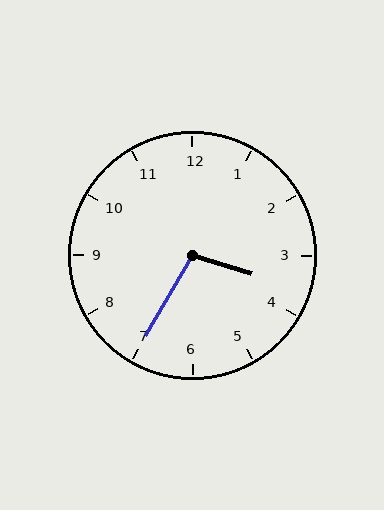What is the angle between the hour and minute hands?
Approximately 102 degrees.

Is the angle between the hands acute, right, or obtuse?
It is obtuse.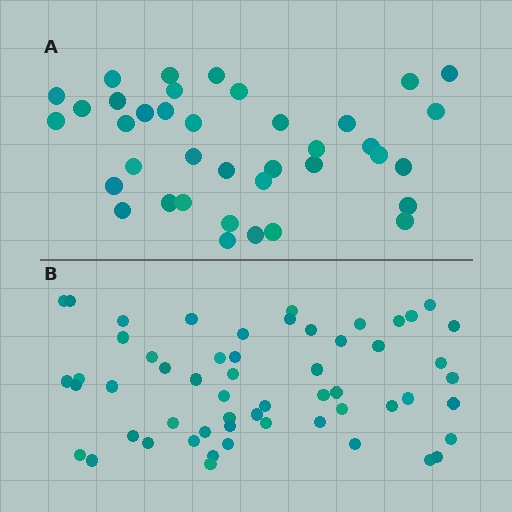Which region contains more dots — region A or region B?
Region B (the bottom region) has more dots.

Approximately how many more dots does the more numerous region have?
Region B has approximately 20 more dots than region A.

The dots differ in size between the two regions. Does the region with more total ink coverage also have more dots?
No. Region A has more total ink coverage because its dots are larger, but region B actually contains more individual dots. Total area can be misleading — the number of items is what matters here.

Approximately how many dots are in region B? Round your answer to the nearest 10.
About 60 dots. (The exact count is 56, which rounds to 60.)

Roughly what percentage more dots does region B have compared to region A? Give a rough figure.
About 45% more.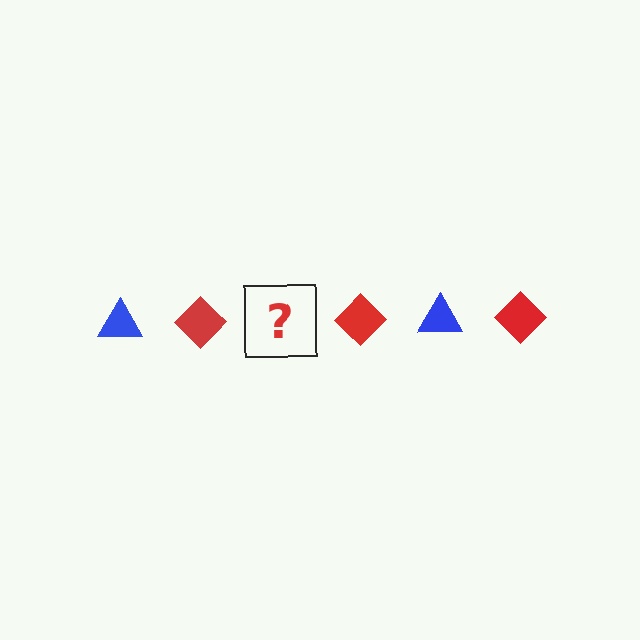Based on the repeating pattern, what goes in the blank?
The blank should be a blue triangle.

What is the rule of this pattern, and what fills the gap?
The rule is that the pattern alternates between blue triangle and red diamond. The gap should be filled with a blue triangle.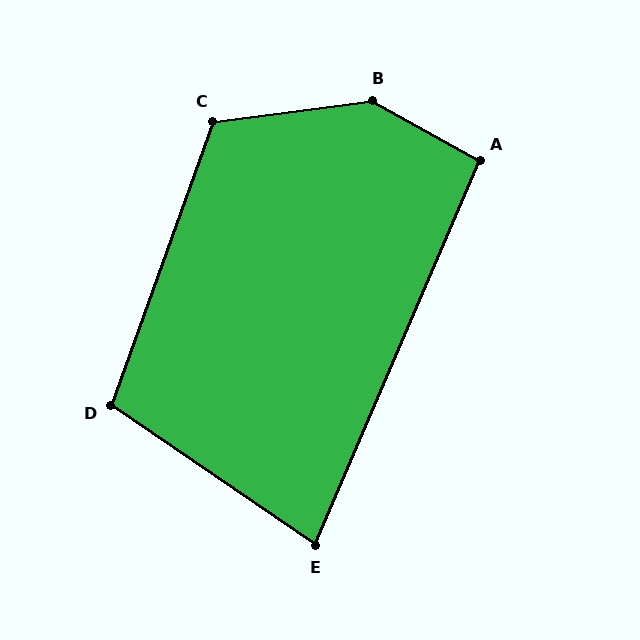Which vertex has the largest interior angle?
B, at approximately 143 degrees.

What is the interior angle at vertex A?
Approximately 96 degrees (obtuse).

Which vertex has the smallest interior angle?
E, at approximately 79 degrees.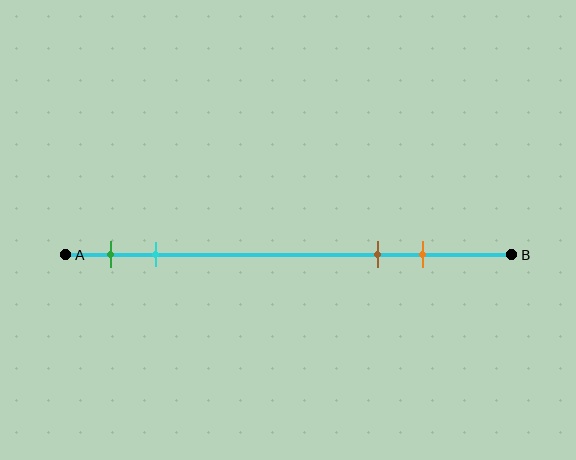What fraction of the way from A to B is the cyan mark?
The cyan mark is approximately 20% (0.2) of the way from A to B.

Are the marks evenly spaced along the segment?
No, the marks are not evenly spaced.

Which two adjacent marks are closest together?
The green and cyan marks are the closest adjacent pair.